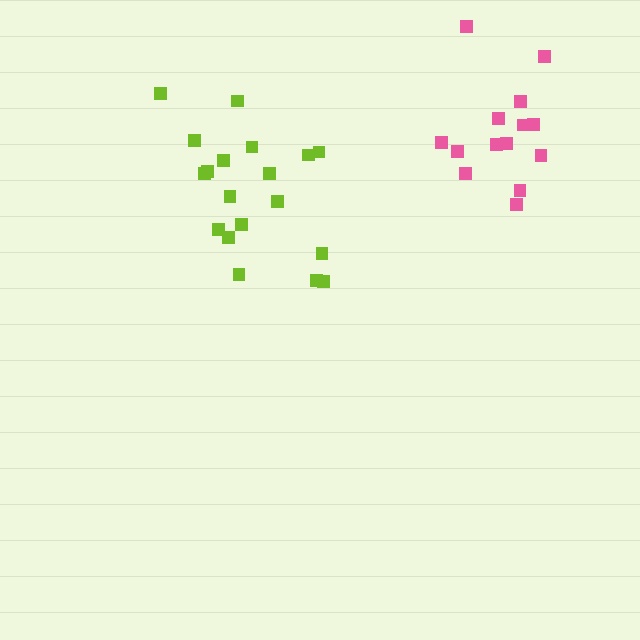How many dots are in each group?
Group 1: 14 dots, Group 2: 19 dots (33 total).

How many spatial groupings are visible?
There are 2 spatial groupings.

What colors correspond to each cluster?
The clusters are colored: pink, lime.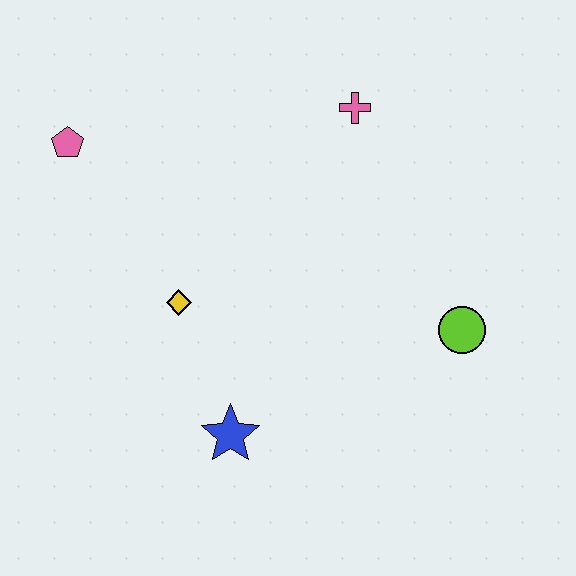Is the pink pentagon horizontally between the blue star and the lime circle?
No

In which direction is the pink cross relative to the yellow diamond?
The pink cross is above the yellow diamond.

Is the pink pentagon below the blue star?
No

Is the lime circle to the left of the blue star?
No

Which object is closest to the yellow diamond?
The blue star is closest to the yellow diamond.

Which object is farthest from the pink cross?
The blue star is farthest from the pink cross.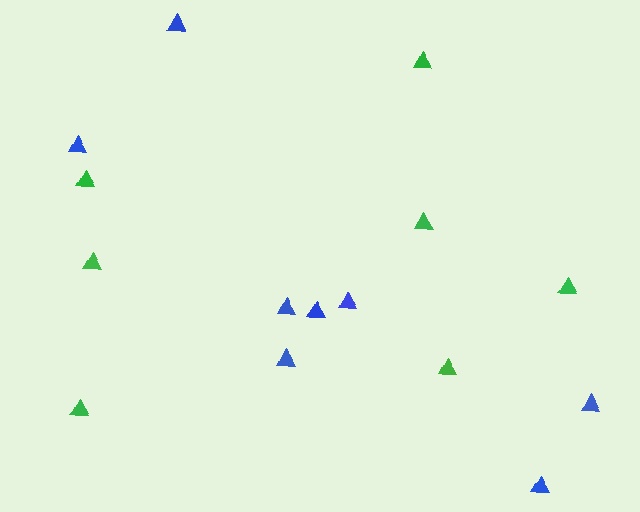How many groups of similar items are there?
There are 2 groups: one group of blue triangles (8) and one group of green triangles (7).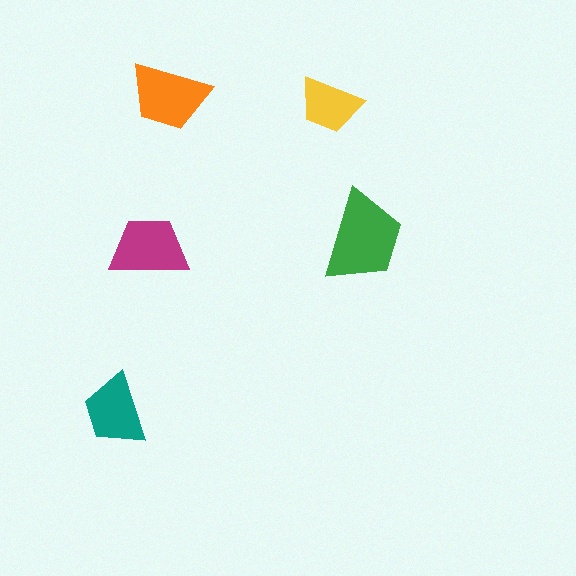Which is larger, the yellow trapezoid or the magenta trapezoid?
The magenta one.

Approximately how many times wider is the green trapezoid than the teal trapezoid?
About 1.5 times wider.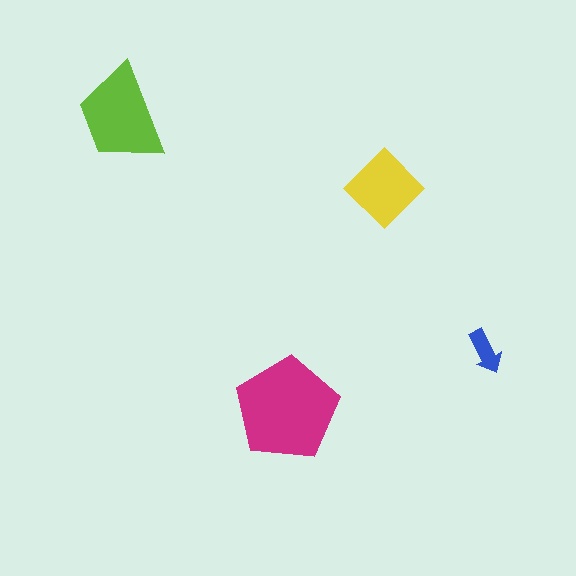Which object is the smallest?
The blue arrow.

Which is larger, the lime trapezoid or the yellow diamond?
The lime trapezoid.